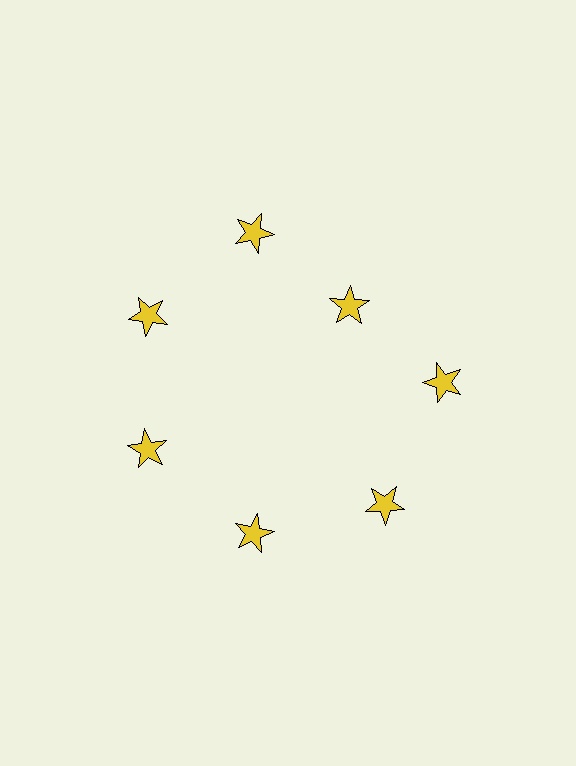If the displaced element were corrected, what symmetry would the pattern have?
It would have 7-fold rotational symmetry — the pattern would map onto itself every 51 degrees.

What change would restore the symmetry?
The symmetry would be restored by moving it outward, back onto the ring so that all 7 stars sit at equal angles and equal distance from the center.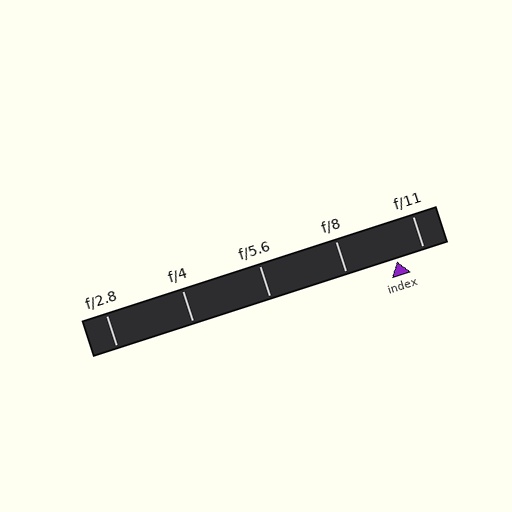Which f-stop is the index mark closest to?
The index mark is closest to f/11.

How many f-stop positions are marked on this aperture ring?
There are 5 f-stop positions marked.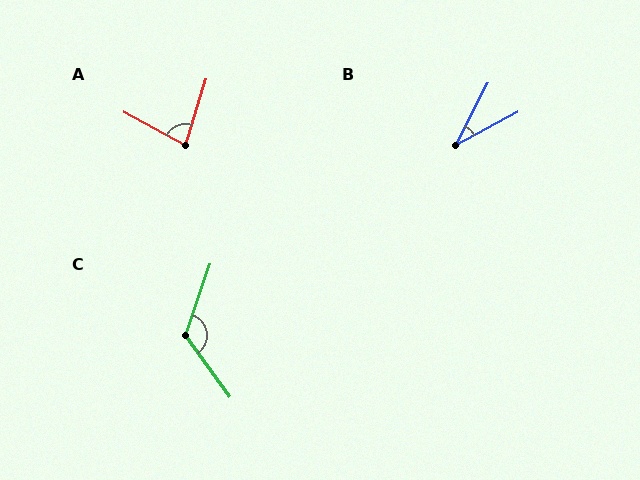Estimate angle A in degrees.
Approximately 78 degrees.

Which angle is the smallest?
B, at approximately 35 degrees.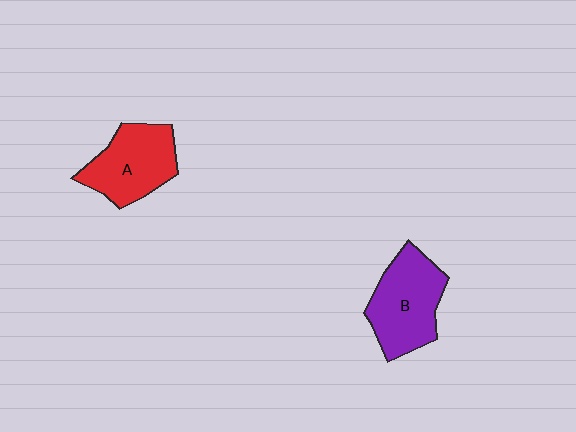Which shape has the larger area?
Shape B (purple).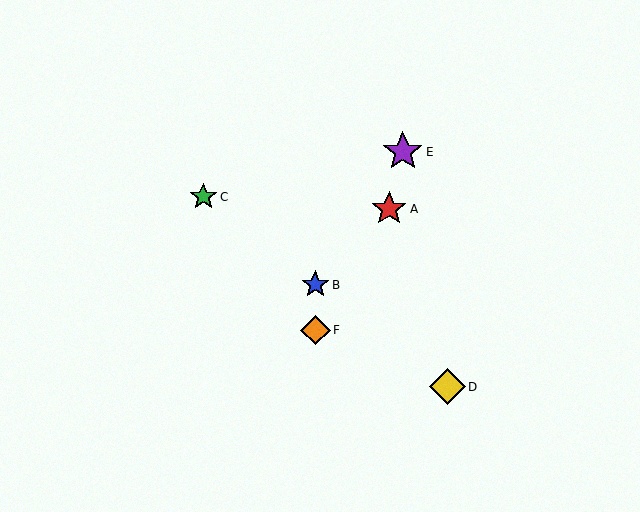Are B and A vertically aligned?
No, B is at x≈315 and A is at x≈389.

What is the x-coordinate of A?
Object A is at x≈389.